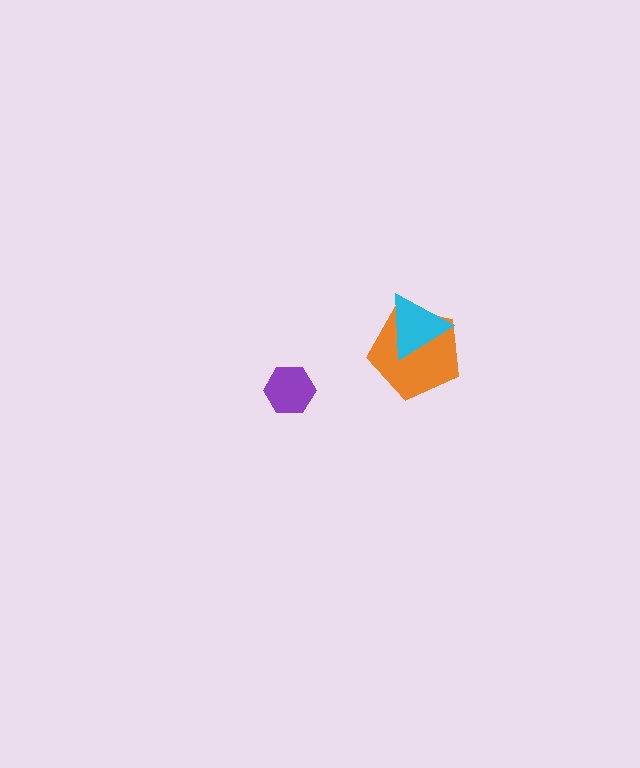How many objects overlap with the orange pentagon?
1 object overlaps with the orange pentagon.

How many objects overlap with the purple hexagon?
0 objects overlap with the purple hexagon.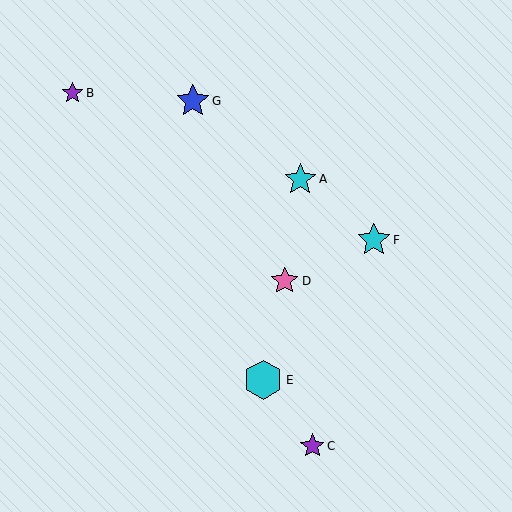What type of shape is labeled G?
Shape G is a blue star.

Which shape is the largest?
The cyan hexagon (labeled E) is the largest.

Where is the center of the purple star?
The center of the purple star is at (312, 446).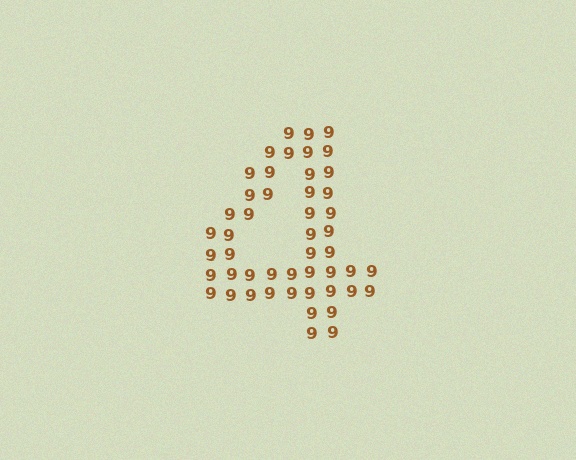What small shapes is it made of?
It is made of small digit 9's.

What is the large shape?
The large shape is the digit 4.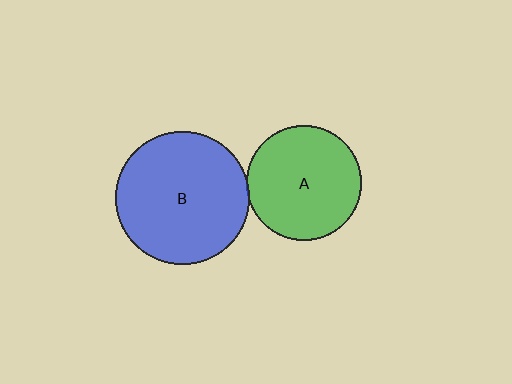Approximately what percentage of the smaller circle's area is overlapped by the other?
Approximately 5%.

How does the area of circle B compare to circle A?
Approximately 1.3 times.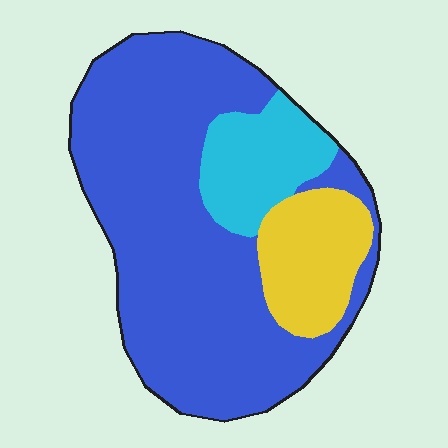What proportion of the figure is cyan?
Cyan covers about 15% of the figure.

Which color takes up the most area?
Blue, at roughly 70%.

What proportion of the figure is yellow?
Yellow covers 15% of the figure.